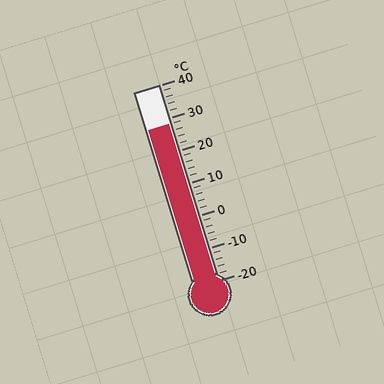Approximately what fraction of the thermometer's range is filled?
The thermometer is filled to approximately 80% of its range.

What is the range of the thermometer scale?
The thermometer scale ranges from -20°C to 40°C.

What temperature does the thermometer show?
The thermometer shows approximately 28°C.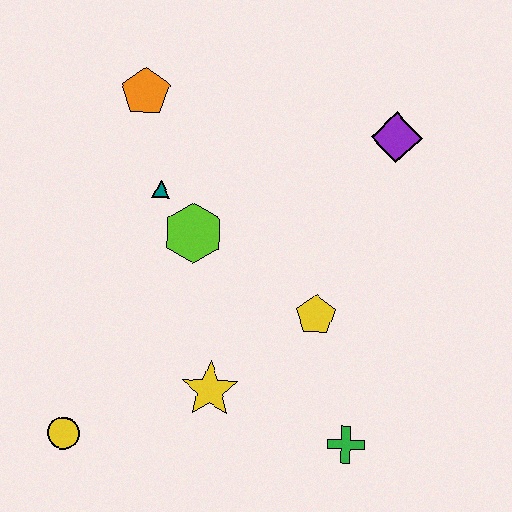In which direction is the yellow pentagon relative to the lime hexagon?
The yellow pentagon is to the right of the lime hexagon.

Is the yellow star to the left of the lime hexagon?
No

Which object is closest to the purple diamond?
The yellow pentagon is closest to the purple diamond.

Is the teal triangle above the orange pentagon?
No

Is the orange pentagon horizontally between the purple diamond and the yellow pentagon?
No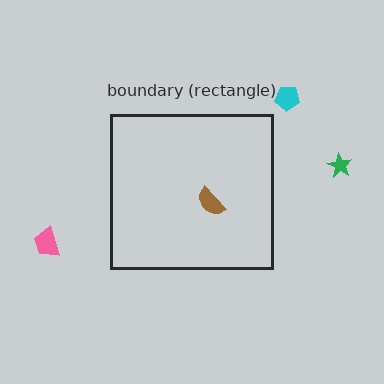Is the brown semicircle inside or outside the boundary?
Inside.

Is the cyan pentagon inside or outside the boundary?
Outside.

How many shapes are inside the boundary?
1 inside, 3 outside.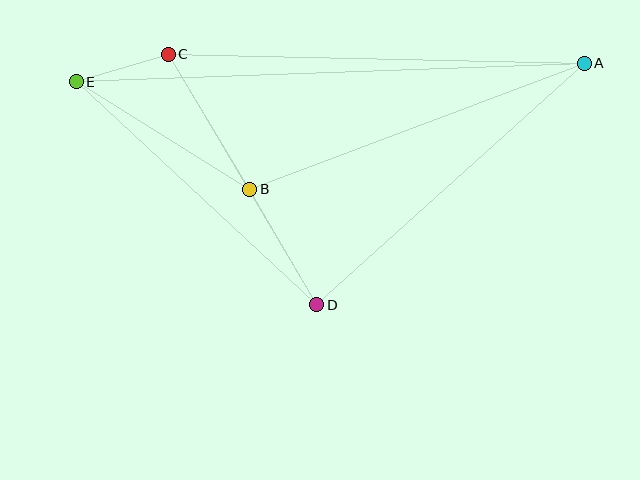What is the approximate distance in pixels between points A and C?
The distance between A and C is approximately 416 pixels.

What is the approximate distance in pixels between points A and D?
The distance between A and D is approximately 360 pixels.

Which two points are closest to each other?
Points C and E are closest to each other.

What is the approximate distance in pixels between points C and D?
The distance between C and D is approximately 291 pixels.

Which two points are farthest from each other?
Points A and E are farthest from each other.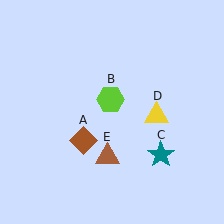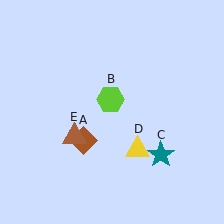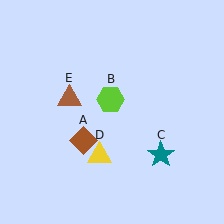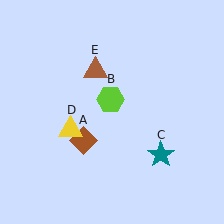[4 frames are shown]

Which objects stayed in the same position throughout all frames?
Brown diamond (object A) and lime hexagon (object B) and teal star (object C) remained stationary.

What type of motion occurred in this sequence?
The yellow triangle (object D), brown triangle (object E) rotated clockwise around the center of the scene.